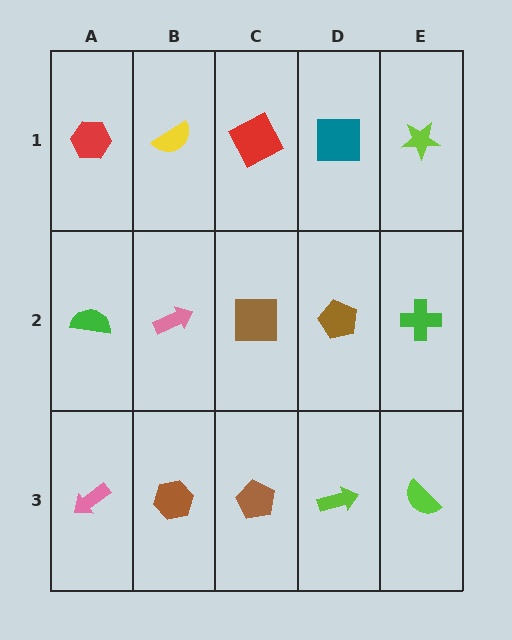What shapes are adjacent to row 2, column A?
A red hexagon (row 1, column A), a pink arrow (row 3, column A), a pink arrow (row 2, column B).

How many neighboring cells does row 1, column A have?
2.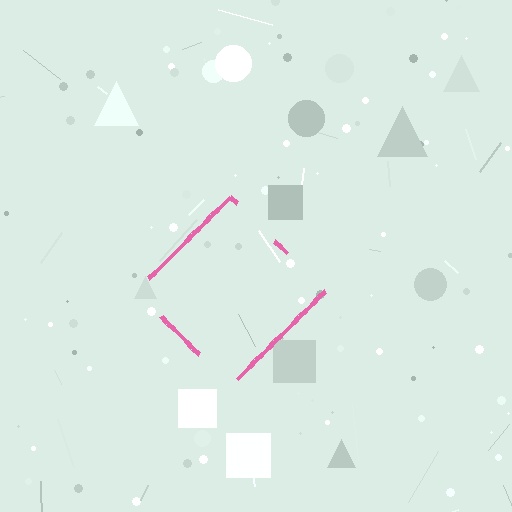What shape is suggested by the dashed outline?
The dashed outline suggests a diamond.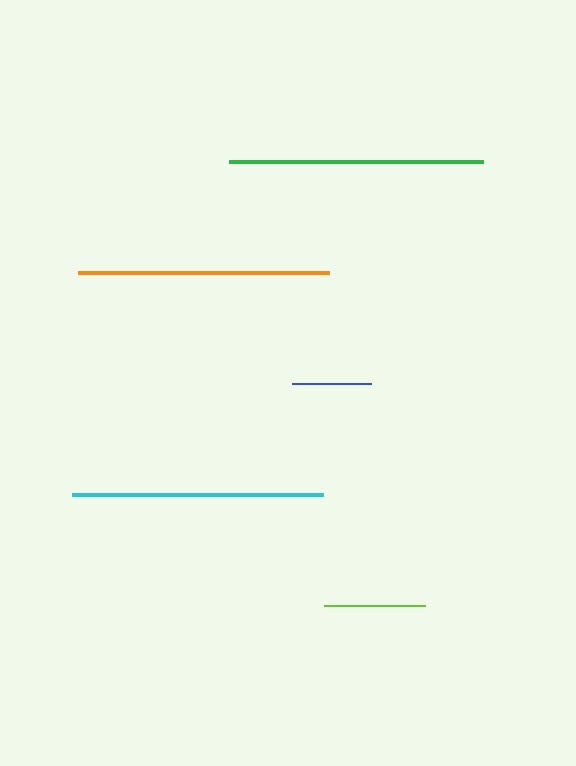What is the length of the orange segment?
The orange segment is approximately 252 pixels long.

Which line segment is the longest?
The green line is the longest at approximately 254 pixels.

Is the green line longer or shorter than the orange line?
The green line is longer than the orange line.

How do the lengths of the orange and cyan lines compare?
The orange and cyan lines are approximately the same length.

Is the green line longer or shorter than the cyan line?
The green line is longer than the cyan line.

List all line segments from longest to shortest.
From longest to shortest: green, orange, cyan, lime, blue.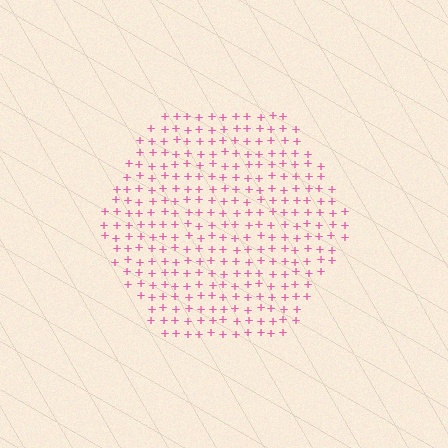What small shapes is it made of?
It is made of small plus signs.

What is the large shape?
The large shape is a hexagon.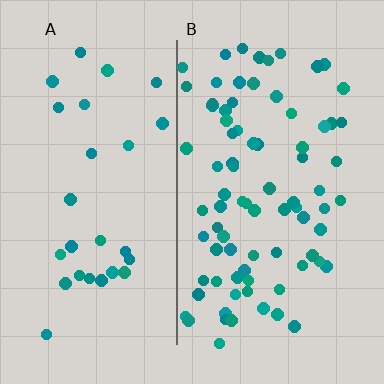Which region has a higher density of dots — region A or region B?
B (the right).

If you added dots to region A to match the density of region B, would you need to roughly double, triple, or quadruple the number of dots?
Approximately triple.